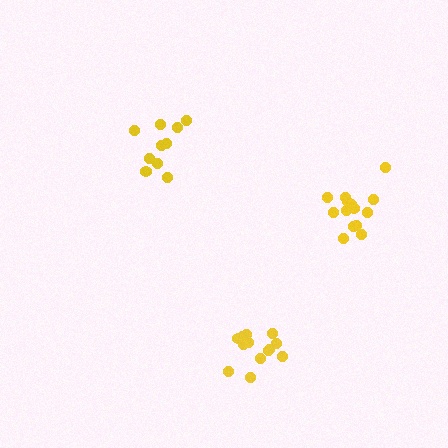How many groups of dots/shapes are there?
There are 3 groups.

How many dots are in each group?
Group 1: 10 dots, Group 2: 14 dots, Group 3: 14 dots (38 total).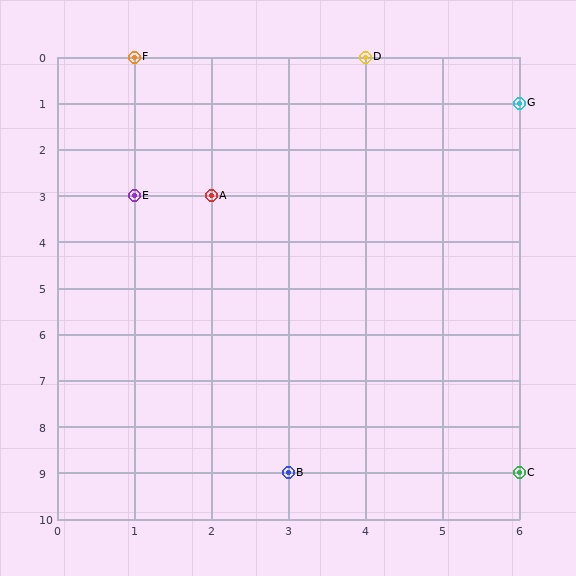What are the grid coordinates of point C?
Point C is at grid coordinates (6, 9).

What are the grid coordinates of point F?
Point F is at grid coordinates (1, 0).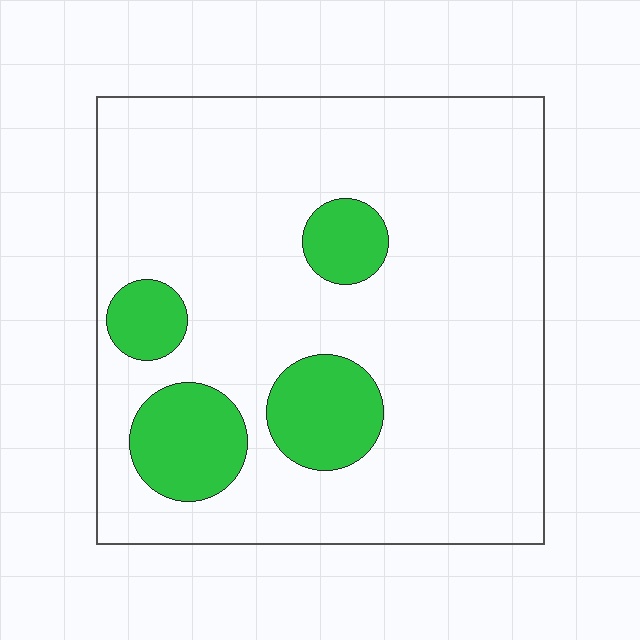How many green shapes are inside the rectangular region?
4.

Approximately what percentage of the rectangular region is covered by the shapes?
Approximately 15%.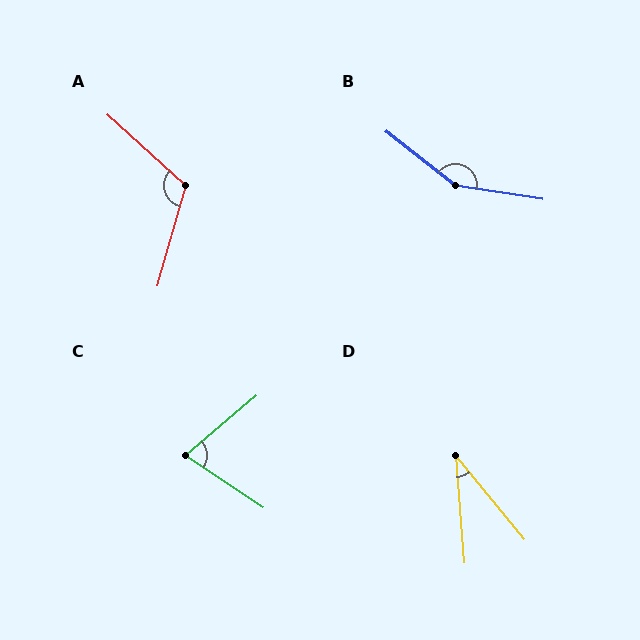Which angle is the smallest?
D, at approximately 35 degrees.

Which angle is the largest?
B, at approximately 151 degrees.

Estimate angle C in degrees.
Approximately 74 degrees.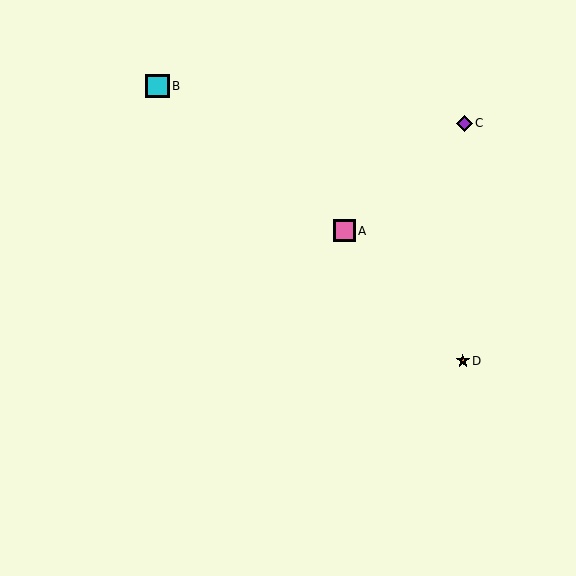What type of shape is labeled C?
Shape C is a purple diamond.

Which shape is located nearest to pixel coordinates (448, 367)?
The orange star (labeled D) at (463, 361) is nearest to that location.